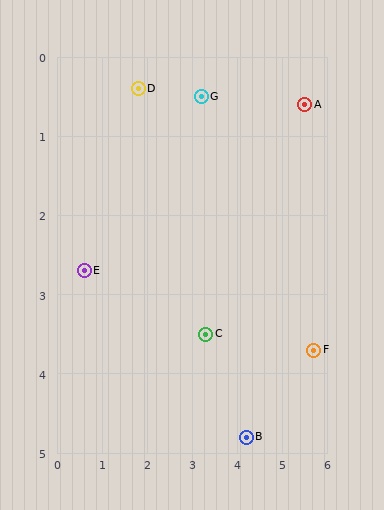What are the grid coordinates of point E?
Point E is at approximately (0.6, 2.7).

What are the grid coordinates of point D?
Point D is at approximately (1.8, 0.4).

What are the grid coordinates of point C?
Point C is at approximately (3.3, 3.5).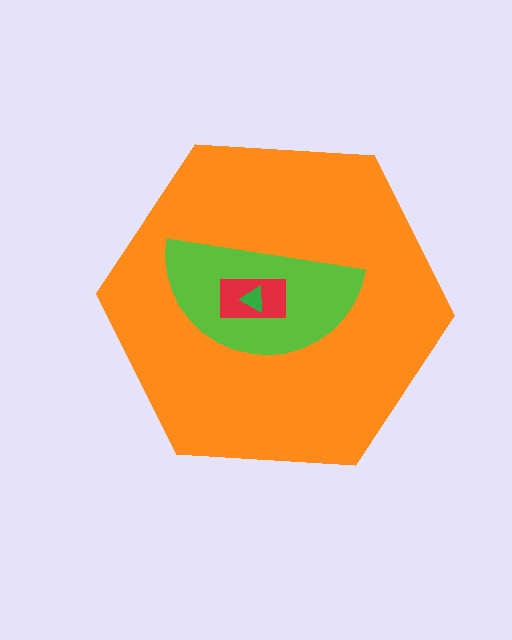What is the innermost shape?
The green triangle.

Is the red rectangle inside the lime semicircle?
Yes.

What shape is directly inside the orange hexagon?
The lime semicircle.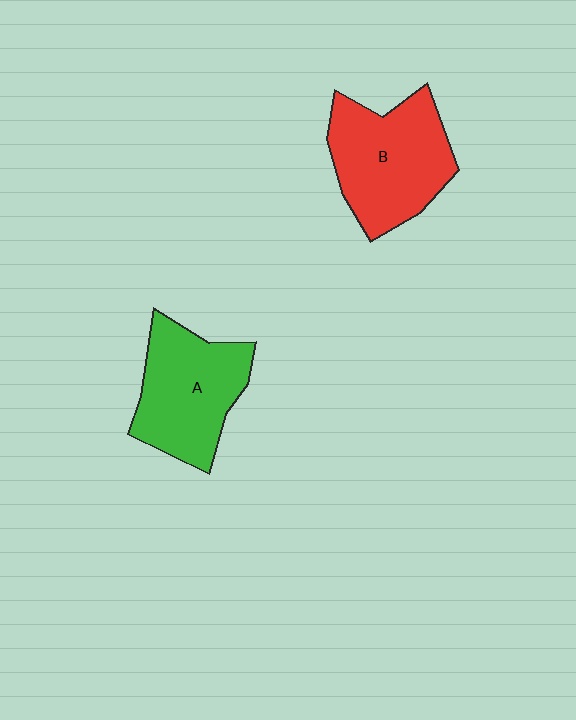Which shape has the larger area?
Shape B (red).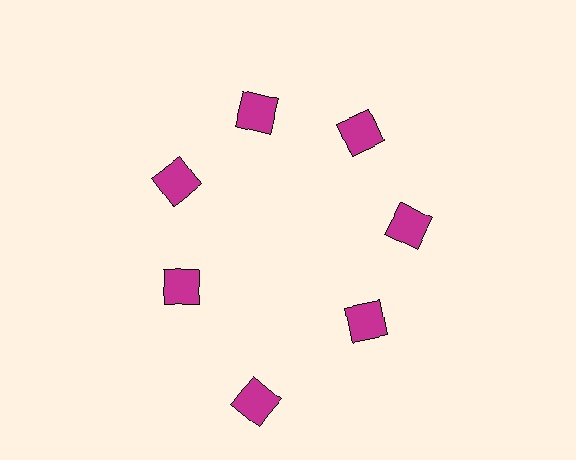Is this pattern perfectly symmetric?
No. The 7 magenta squares are arranged in a ring, but one element near the 6 o'clock position is pushed outward from the center, breaking the 7-fold rotational symmetry.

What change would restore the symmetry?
The symmetry would be restored by moving it inward, back onto the ring so that all 7 squares sit at equal angles and equal distance from the center.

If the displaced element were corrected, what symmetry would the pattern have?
It would have 7-fold rotational symmetry — the pattern would map onto itself every 51 degrees.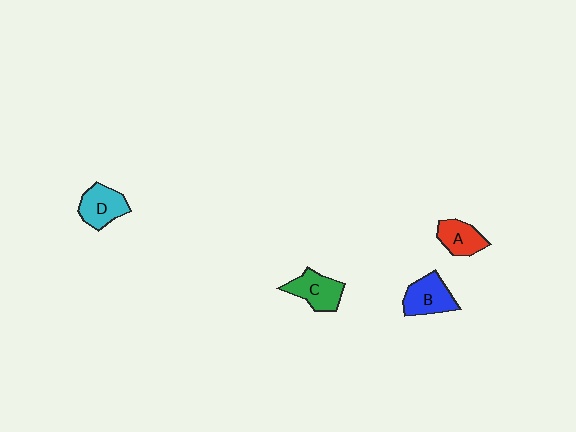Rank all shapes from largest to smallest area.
From largest to smallest: B (blue), C (green), D (cyan), A (red).